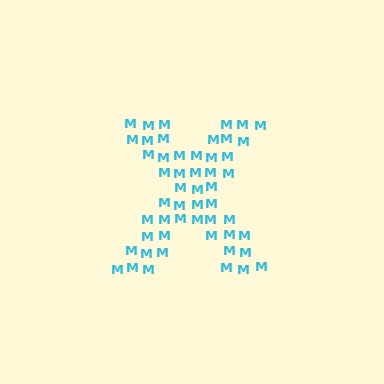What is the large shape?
The large shape is the letter X.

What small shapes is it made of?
It is made of small letter M's.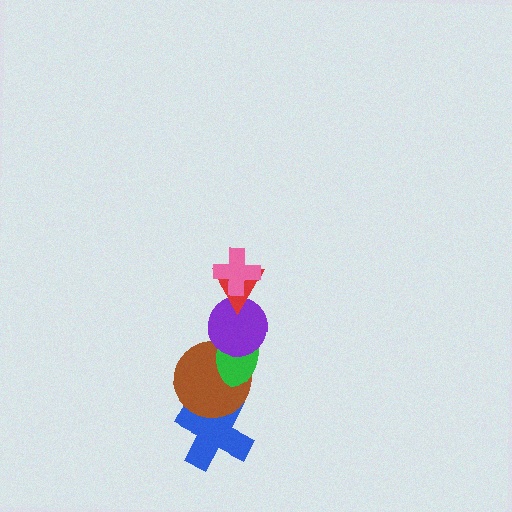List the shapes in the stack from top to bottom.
From top to bottom: the pink cross, the red triangle, the purple circle, the green ellipse, the brown circle, the blue cross.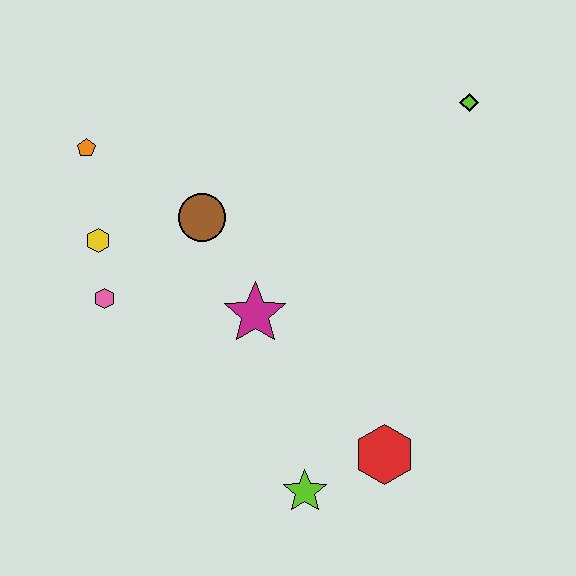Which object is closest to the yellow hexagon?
The pink hexagon is closest to the yellow hexagon.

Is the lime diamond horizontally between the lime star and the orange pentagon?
No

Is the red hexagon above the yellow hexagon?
No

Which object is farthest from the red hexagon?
The orange pentagon is farthest from the red hexagon.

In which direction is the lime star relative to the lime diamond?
The lime star is below the lime diamond.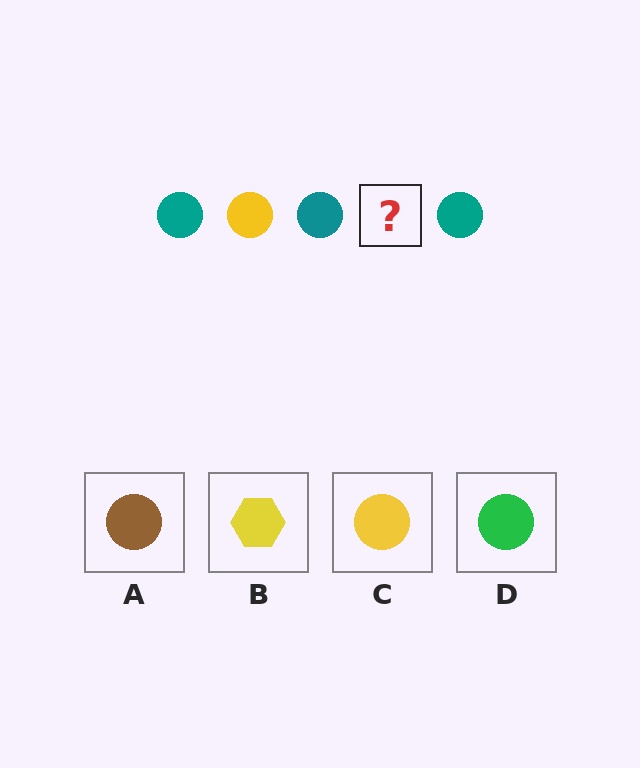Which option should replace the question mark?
Option C.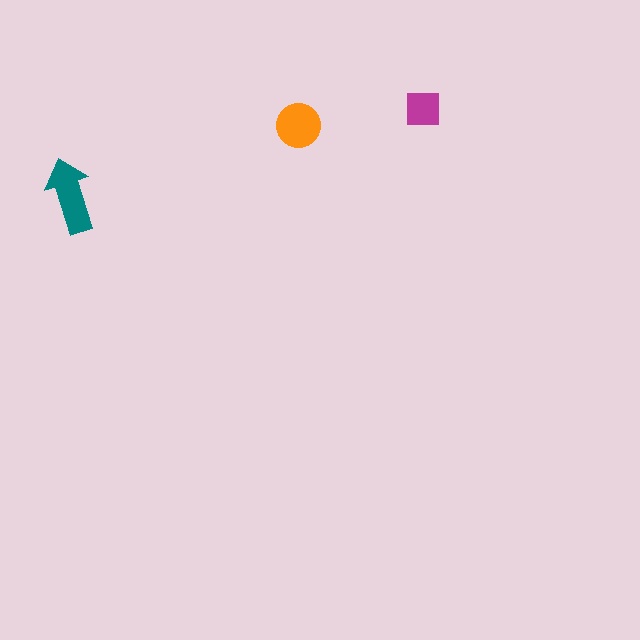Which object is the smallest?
The magenta square.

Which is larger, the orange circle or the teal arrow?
The teal arrow.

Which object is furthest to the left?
The teal arrow is leftmost.